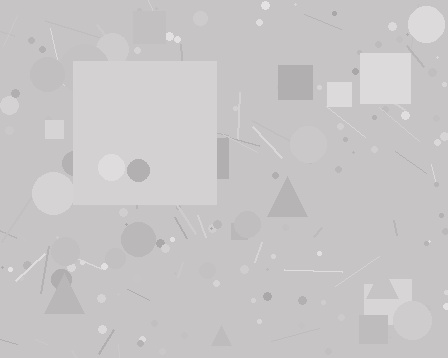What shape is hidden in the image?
A square is hidden in the image.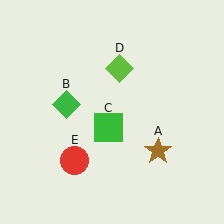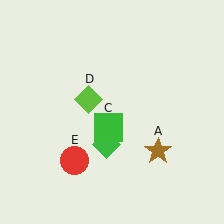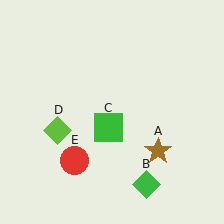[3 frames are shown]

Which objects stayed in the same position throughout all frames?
Brown star (object A) and green square (object C) and red circle (object E) remained stationary.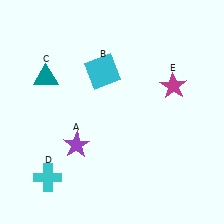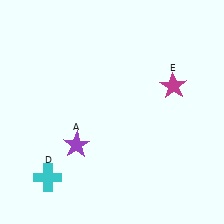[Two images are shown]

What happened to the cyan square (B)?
The cyan square (B) was removed in Image 2. It was in the top-left area of Image 1.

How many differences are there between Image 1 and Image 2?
There are 2 differences between the two images.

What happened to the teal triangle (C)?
The teal triangle (C) was removed in Image 2. It was in the top-left area of Image 1.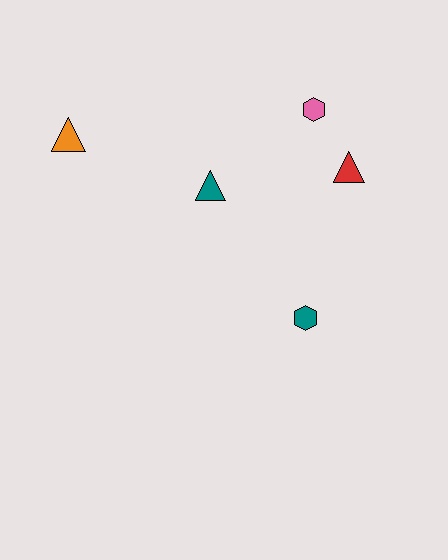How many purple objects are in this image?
There are no purple objects.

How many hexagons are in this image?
There are 2 hexagons.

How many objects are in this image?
There are 5 objects.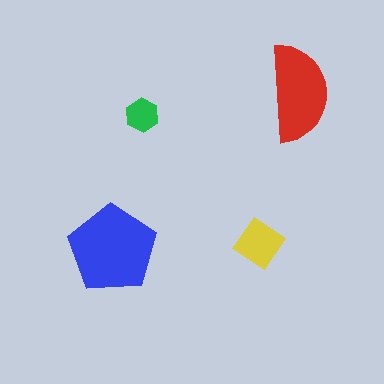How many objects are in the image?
There are 4 objects in the image.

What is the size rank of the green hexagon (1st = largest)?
4th.